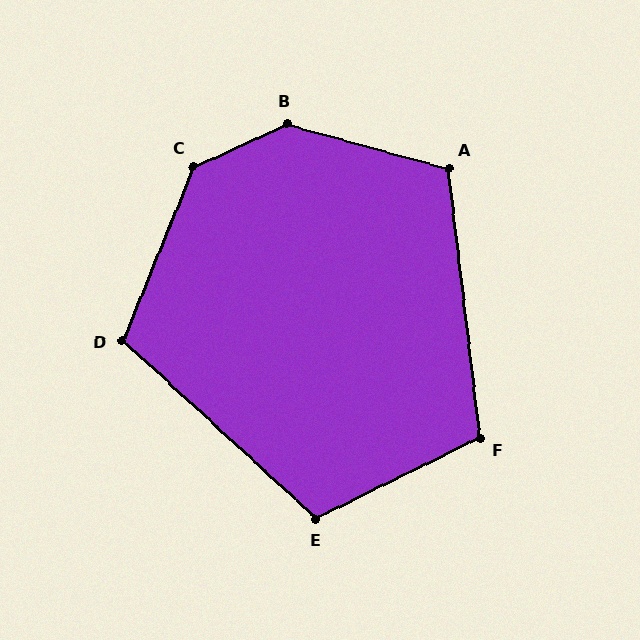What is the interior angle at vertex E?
Approximately 111 degrees (obtuse).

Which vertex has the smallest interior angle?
F, at approximately 110 degrees.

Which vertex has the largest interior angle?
B, at approximately 140 degrees.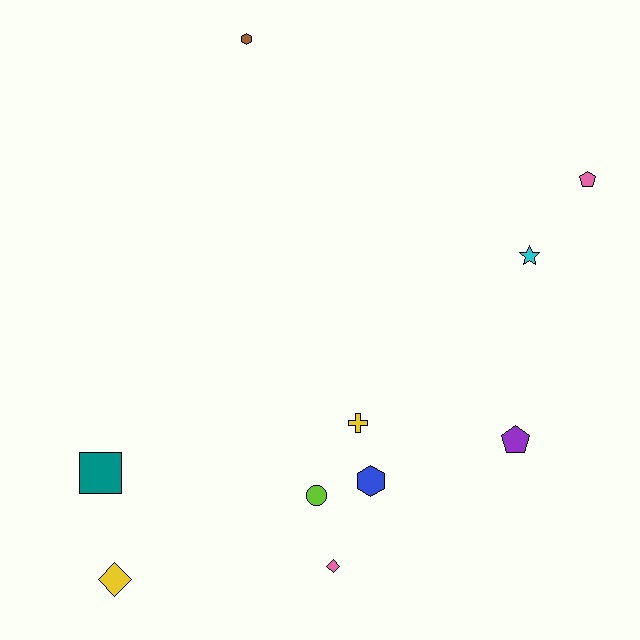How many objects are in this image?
There are 10 objects.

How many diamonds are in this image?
There are 2 diamonds.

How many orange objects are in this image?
There are no orange objects.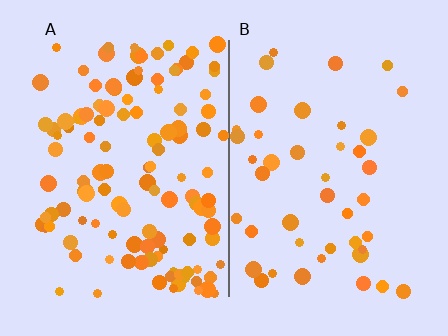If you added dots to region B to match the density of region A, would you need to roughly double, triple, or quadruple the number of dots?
Approximately triple.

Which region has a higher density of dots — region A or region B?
A (the left).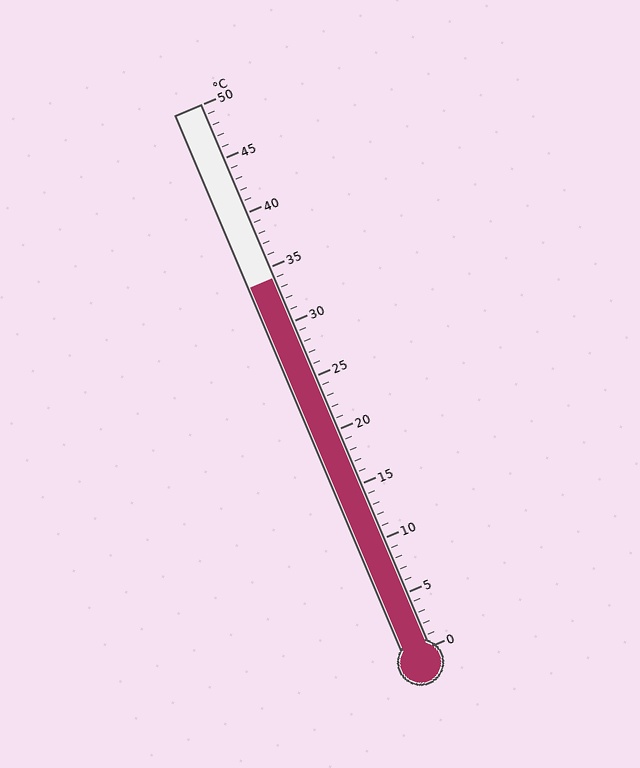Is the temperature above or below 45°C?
The temperature is below 45°C.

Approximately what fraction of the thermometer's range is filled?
The thermometer is filled to approximately 70% of its range.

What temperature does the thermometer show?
The thermometer shows approximately 34°C.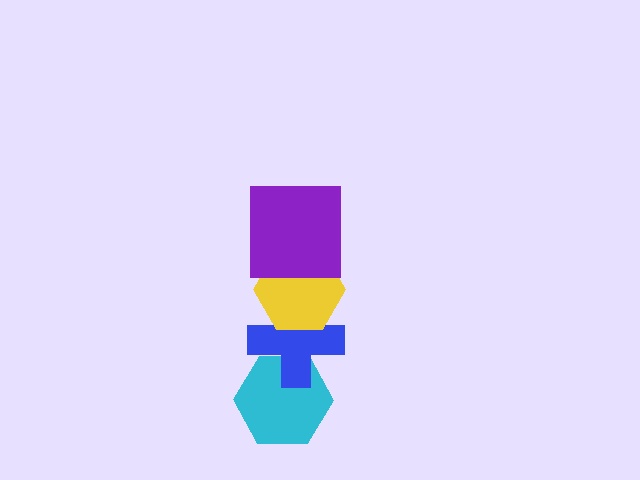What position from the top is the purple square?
The purple square is 1st from the top.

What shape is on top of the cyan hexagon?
The blue cross is on top of the cyan hexagon.